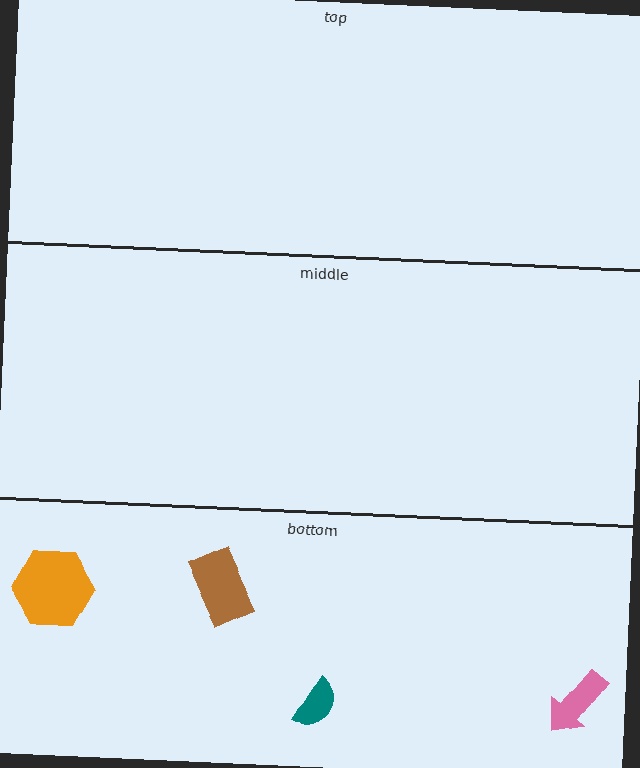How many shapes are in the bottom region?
4.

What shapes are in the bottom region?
The brown rectangle, the teal semicircle, the pink arrow, the orange hexagon.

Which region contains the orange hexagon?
The bottom region.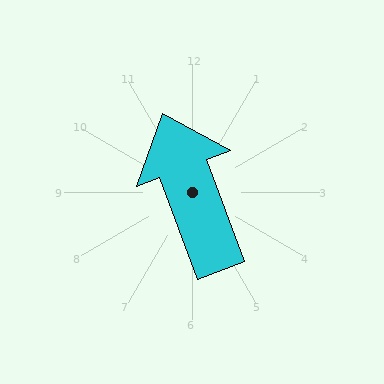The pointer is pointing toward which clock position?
Roughly 11 o'clock.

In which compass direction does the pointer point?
North.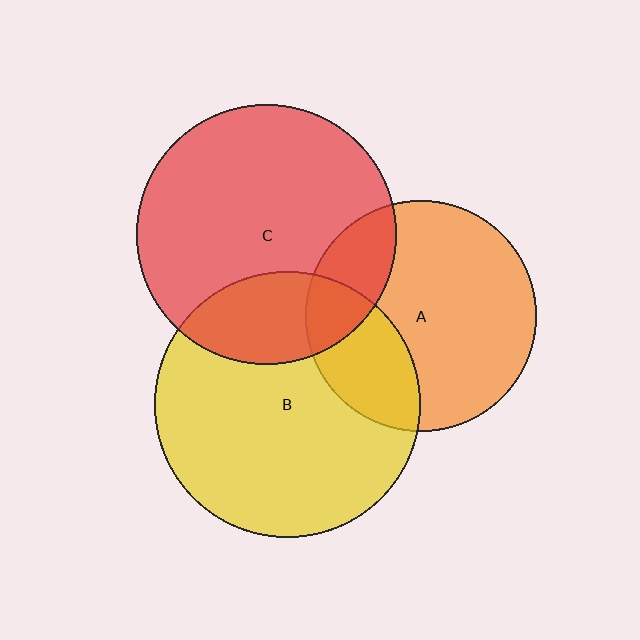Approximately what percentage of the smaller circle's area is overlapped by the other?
Approximately 20%.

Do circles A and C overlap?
Yes.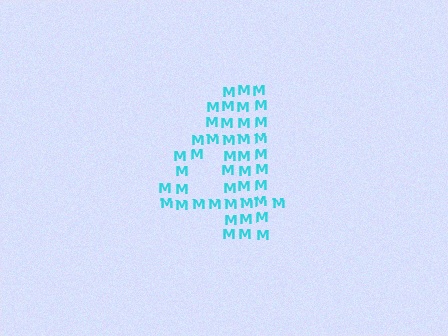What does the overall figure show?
The overall figure shows the digit 4.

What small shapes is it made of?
It is made of small letter M's.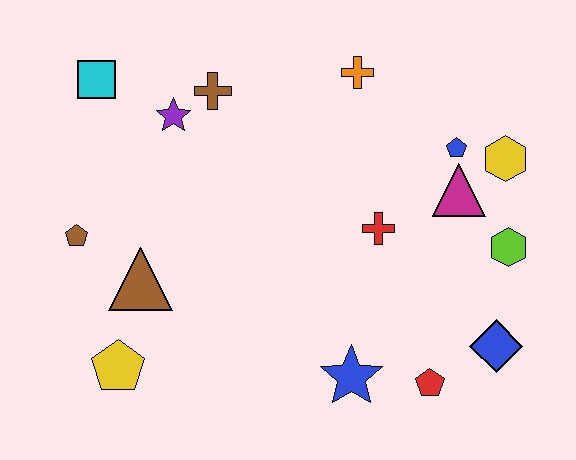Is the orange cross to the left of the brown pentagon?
No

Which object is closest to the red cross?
The magenta triangle is closest to the red cross.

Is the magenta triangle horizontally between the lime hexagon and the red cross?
Yes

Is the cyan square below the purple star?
No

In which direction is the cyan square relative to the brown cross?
The cyan square is to the left of the brown cross.